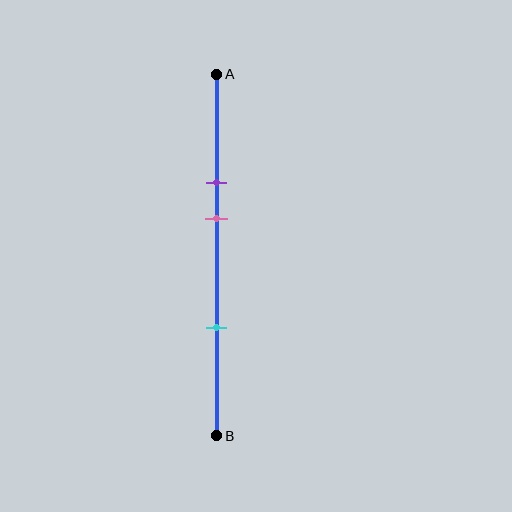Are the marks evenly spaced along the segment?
No, the marks are not evenly spaced.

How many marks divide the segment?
There are 3 marks dividing the segment.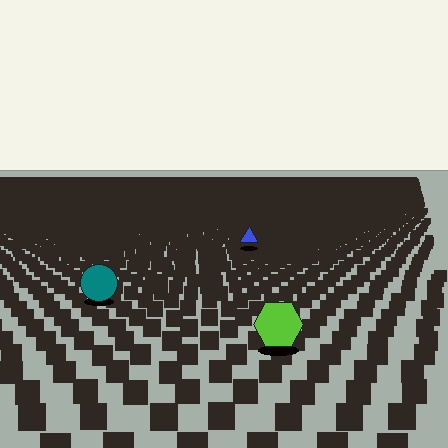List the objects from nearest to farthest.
From nearest to farthest: the lime hexagon, the teal circle, the blue triangle.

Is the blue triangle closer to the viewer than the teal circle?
No. The teal circle is closer — you can tell from the texture gradient: the ground texture is coarser near it.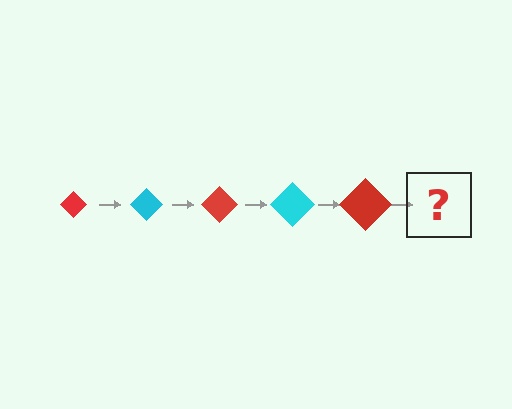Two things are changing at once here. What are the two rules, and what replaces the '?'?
The two rules are that the diamond grows larger each step and the color cycles through red and cyan. The '?' should be a cyan diamond, larger than the previous one.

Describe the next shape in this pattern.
It should be a cyan diamond, larger than the previous one.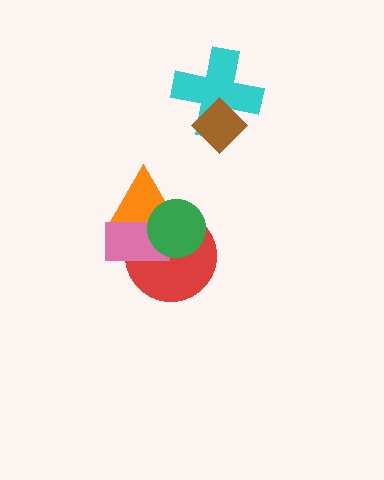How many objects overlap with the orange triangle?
3 objects overlap with the orange triangle.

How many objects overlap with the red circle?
3 objects overlap with the red circle.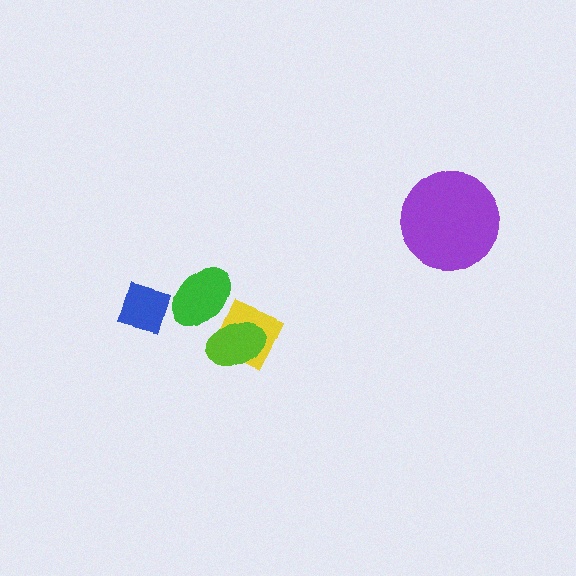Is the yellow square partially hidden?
Yes, it is partially covered by another shape.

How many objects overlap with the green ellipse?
1 object overlaps with the green ellipse.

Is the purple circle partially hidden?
No, no other shape covers it.